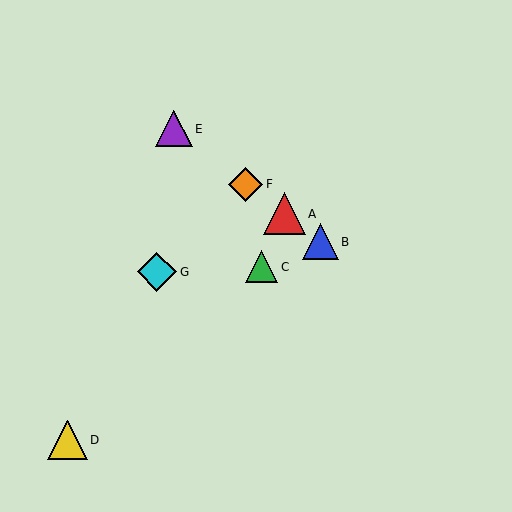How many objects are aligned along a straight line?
4 objects (A, B, E, F) are aligned along a straight line.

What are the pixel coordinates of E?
Object E is at (174, 129).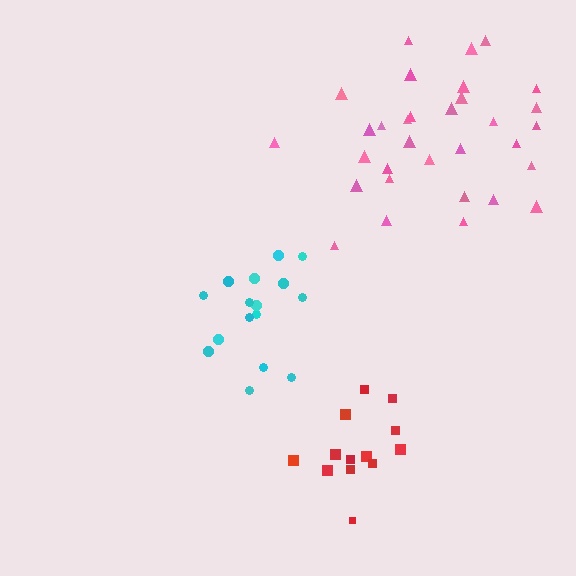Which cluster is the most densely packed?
Cyan.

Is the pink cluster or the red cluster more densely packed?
Red.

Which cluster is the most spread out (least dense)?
Pink.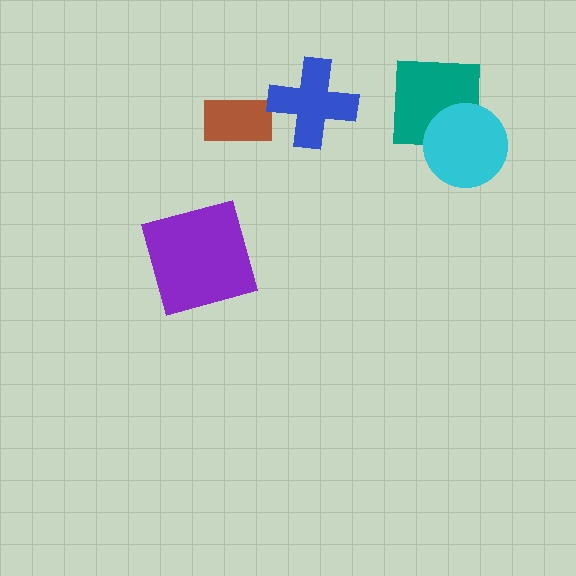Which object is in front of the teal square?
The cyan circle is in front of the teal square.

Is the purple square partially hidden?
No, no other shape covers it.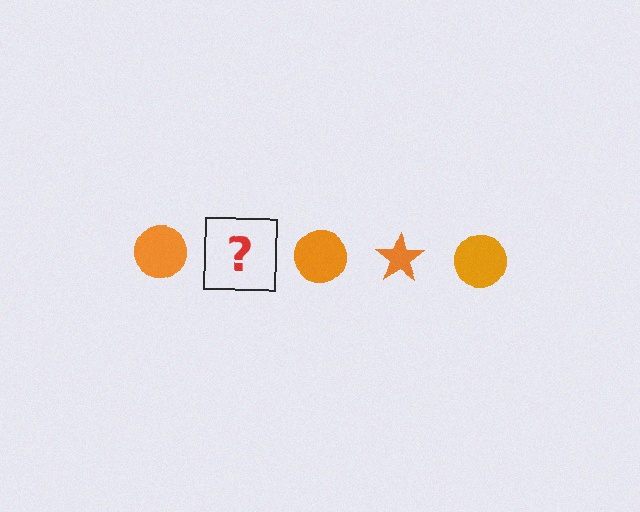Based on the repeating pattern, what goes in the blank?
The blank should be an orange star.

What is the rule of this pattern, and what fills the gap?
The rule is that the pattern cycles through circle, star shapes in orange. The gap should be filled with an orange star.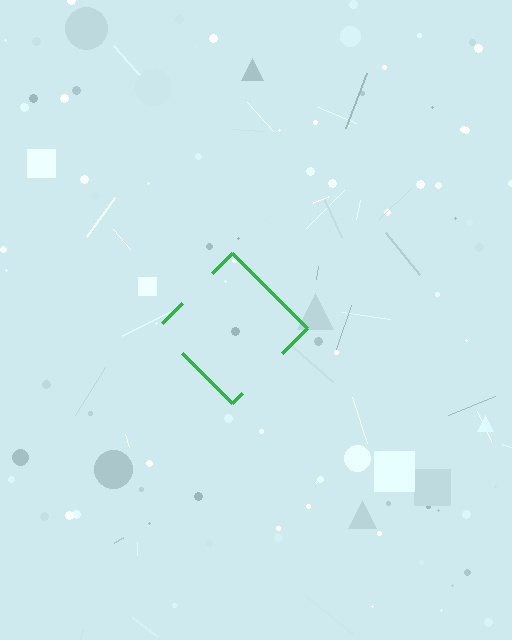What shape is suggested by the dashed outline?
The dashed outline suggests a diamond.